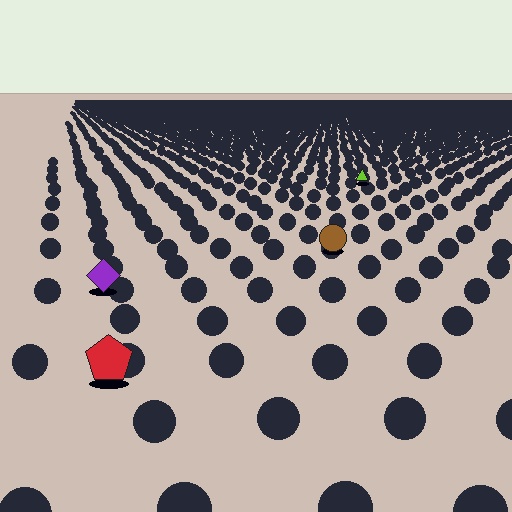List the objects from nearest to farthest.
From nearest to farthest: the red pentagon, the purple diamond, the brown circle, the lime triangle.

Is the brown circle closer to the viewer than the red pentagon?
No. The red pentagon is closer — you can tell from the texture gradient: the ground texture is coarser near it.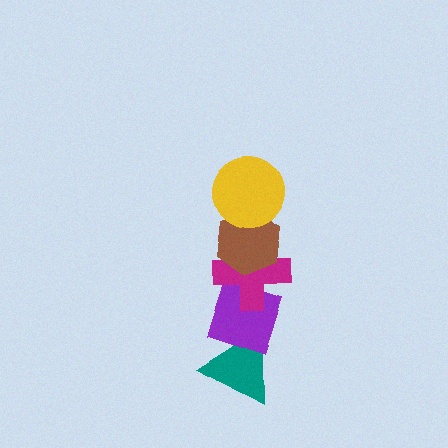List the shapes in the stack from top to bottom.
From top to bottom: the yellow circle, the brown hexagon, the magenta cross, the purple diamond, the teal triangle.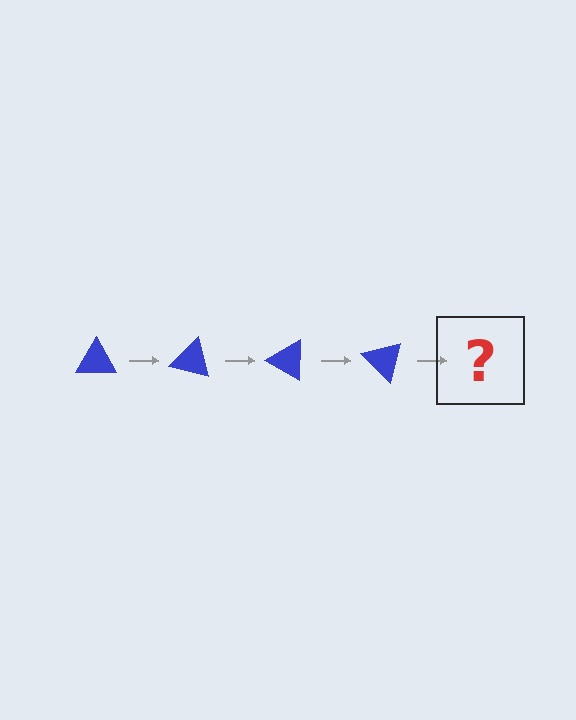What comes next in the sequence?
The next element should be a blue triangle rotated 60 degrees.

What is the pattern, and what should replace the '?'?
The pattern is that the triangle rotates 15 degrees each step. The '?' should be a blue triangle rotated 60 degrees.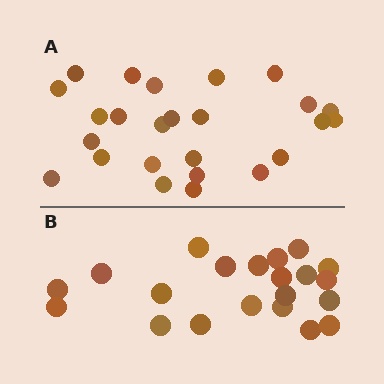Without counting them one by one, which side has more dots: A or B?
Region A (the top region) has more dots.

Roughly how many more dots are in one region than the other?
Region A has about 4 more dots than region B.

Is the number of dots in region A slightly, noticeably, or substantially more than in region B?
Region A has only slightly more — the two regions are fairly close. The ratio is roughly 1.2 to 1.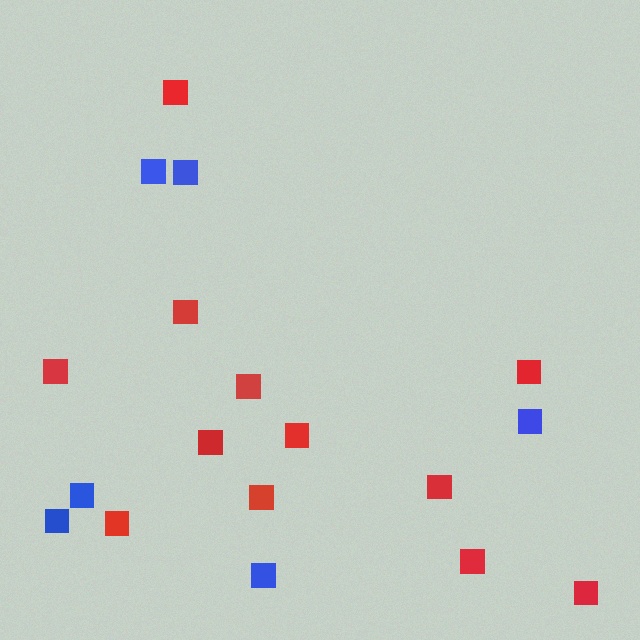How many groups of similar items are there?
There are 2 groups: one group of red squares (12) and one group of blue squares (6).